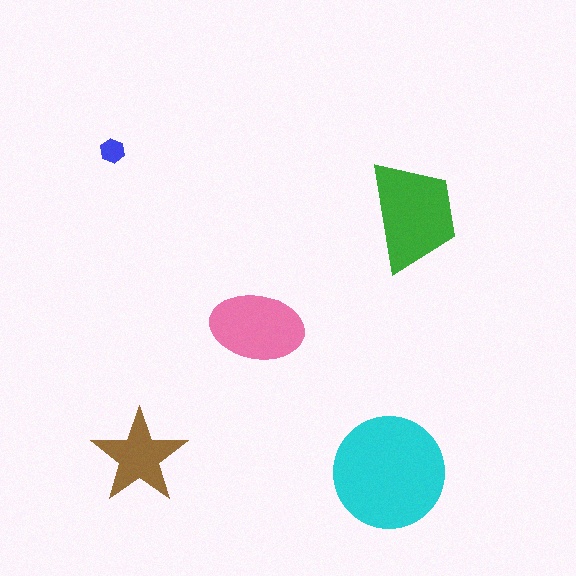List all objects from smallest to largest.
The blue hexagon, the brown star, the pink ellipse, the green trapezoid, the cyan circle.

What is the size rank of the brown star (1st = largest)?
4th.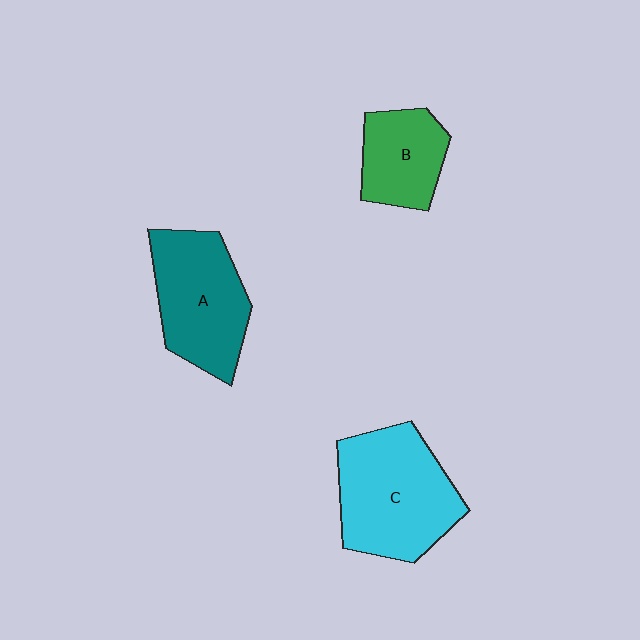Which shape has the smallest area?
Shape B (green).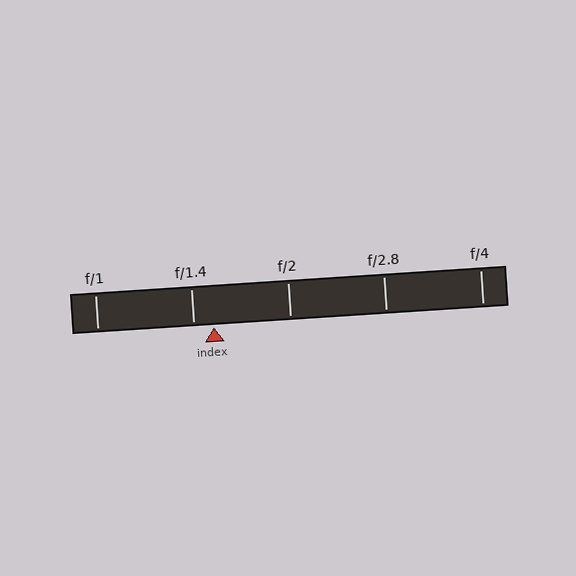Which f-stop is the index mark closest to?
The index mark is closest to f/1.4.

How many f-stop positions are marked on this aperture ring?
There are 5 f-stop positions marked.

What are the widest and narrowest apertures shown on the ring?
The widest aperture shown is f/1 and the narrowest is f/4.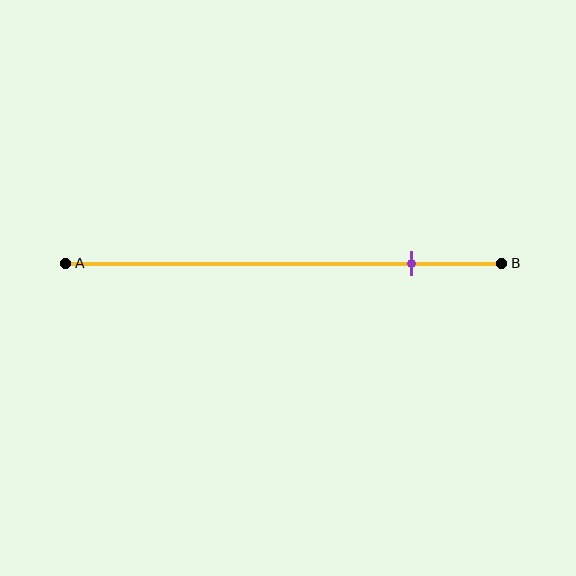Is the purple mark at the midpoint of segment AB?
No, the mark is at about 80% from A, not at the 50% midpoint.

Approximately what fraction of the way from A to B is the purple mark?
The purple mark is approximately 80% of the way from A to B.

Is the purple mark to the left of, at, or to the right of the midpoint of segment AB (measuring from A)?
The purple mark is to the right of the midpoint of segment AB.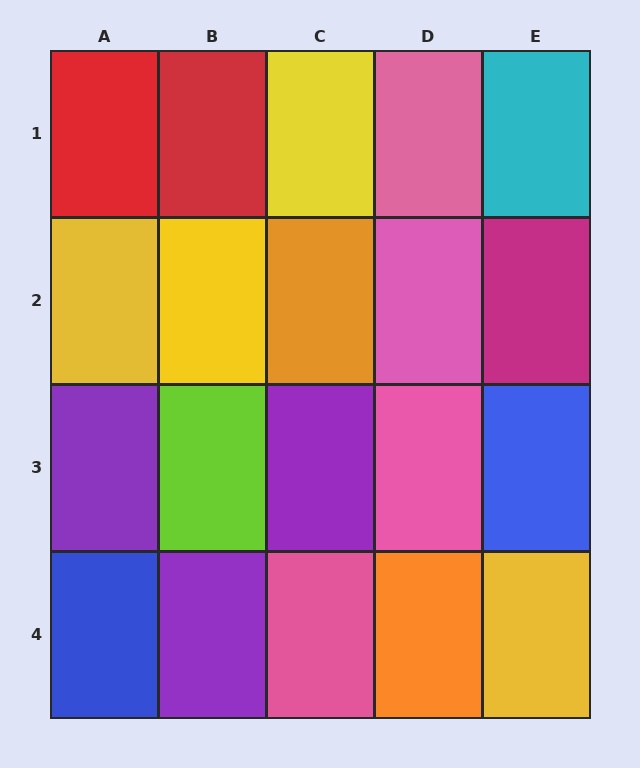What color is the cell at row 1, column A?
Red.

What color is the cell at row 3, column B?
Lime.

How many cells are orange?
2 cells are orange.